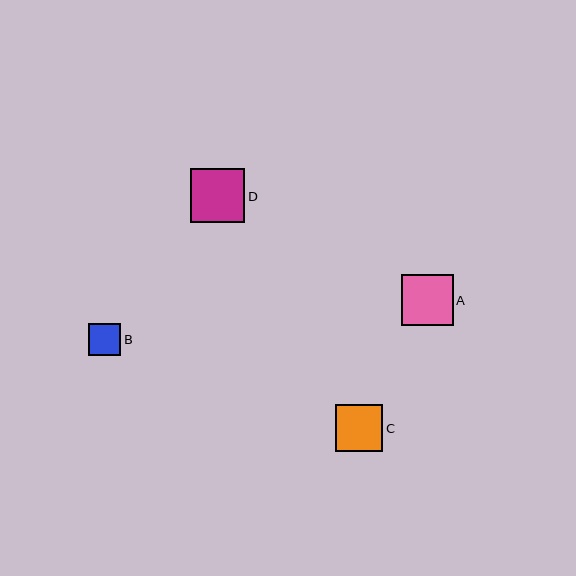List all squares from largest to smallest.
From largest to smallest: D, A, C, B.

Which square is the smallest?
Square B is the smallest with a size of approximately 33 pixels.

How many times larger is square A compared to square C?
Square A is approximately 1.1 times the size of square C.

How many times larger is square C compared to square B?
Square C is approximately 1.4 times the size of square B.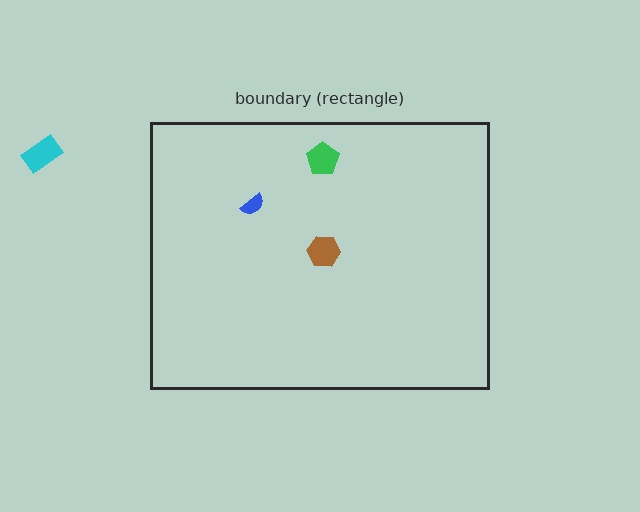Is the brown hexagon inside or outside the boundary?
Inside.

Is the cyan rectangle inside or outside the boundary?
Outside.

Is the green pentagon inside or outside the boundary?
Inside.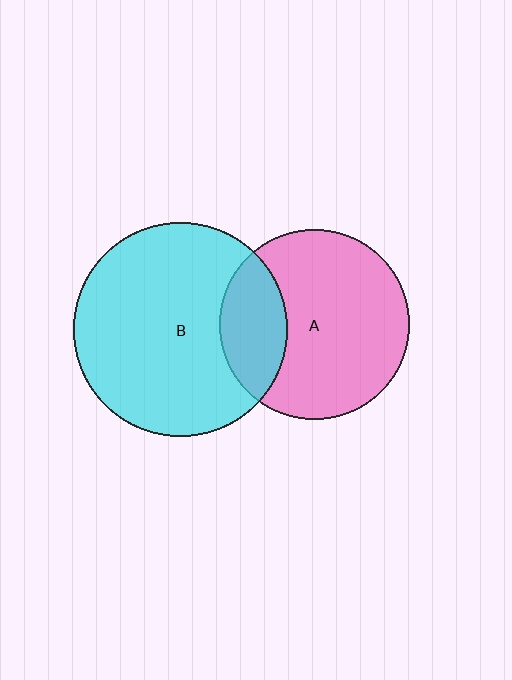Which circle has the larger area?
Circle B (cyan).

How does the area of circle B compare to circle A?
Approximately 1.3 times.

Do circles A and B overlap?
Yes.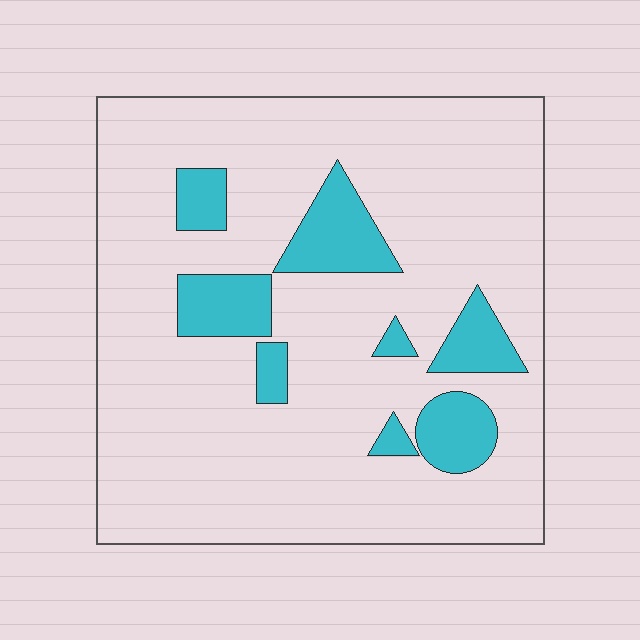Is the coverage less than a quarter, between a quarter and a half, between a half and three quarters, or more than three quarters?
Less than a quarter.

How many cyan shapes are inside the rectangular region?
8.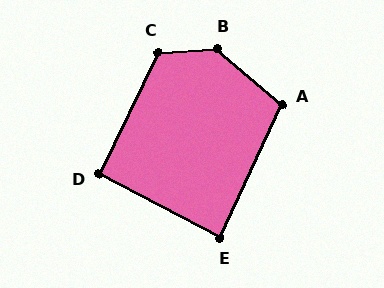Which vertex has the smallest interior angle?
E, at approximately 87 degrees.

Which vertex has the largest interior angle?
B, at approximately 136 degrees.